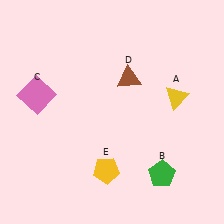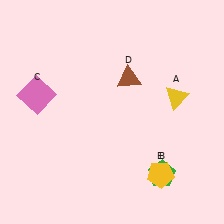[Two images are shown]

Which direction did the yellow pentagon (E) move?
The yellow pentagon (E) moved right.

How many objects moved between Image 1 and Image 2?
1 object moved between the two images.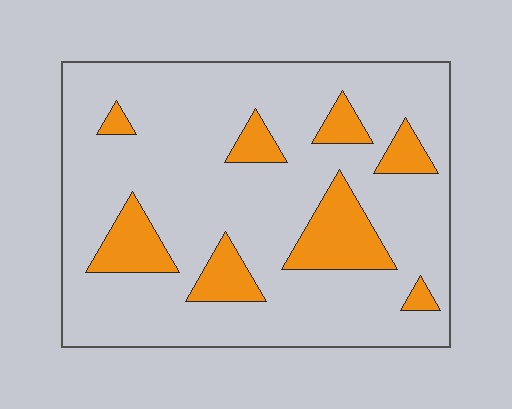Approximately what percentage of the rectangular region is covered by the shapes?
Approximately 20%.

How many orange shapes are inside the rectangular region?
8.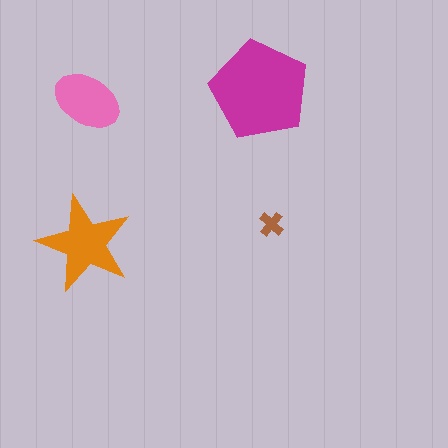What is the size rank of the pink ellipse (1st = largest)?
3rd.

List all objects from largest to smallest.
The magenta pentagon, the orange star, the pink ellipse, the brown cross.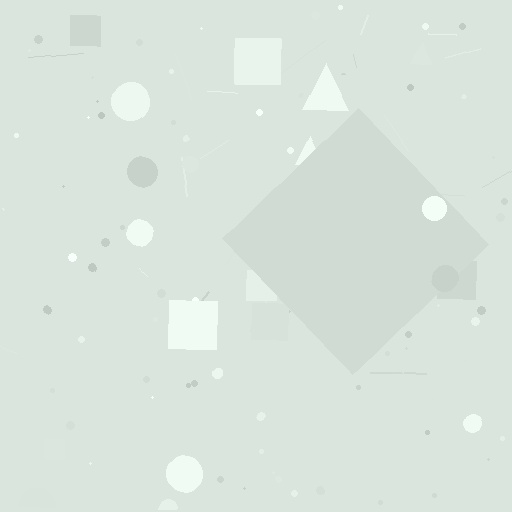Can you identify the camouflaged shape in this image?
The camouflaged shape is a diamond.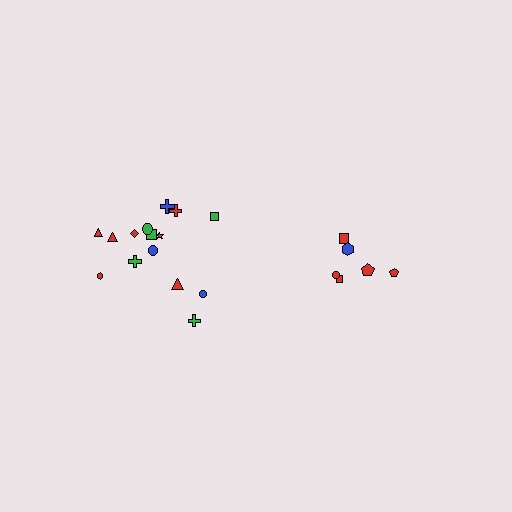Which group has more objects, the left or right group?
The left group.